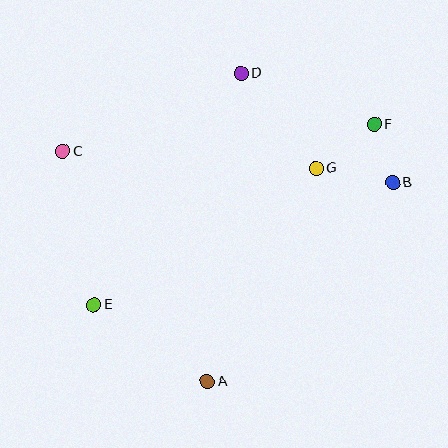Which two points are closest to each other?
Points B and F are closest to each other.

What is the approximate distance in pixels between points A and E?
The distance between A and E is approximately 137 pixels.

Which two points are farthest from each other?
Points E and F are farthest from each other.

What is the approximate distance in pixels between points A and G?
The distance between A and G is approximately 239 pixels.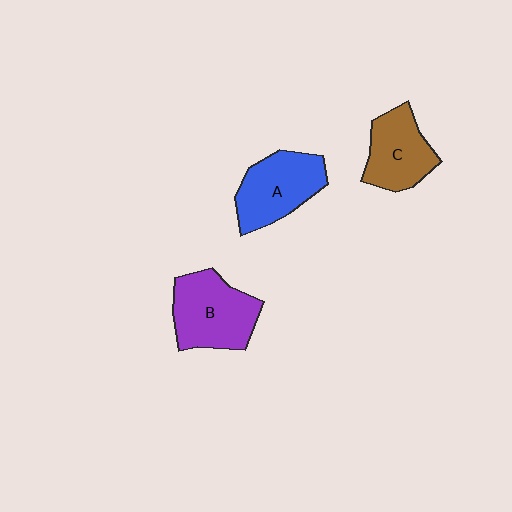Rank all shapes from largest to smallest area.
From largest to smallest: B (purple), A (blue), C (brown).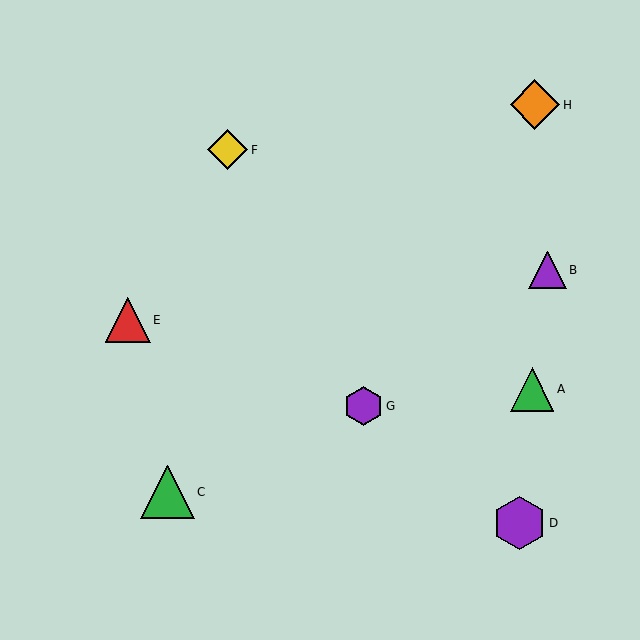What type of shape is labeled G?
Shape G is a purple hexagon.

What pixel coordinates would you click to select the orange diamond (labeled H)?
Click at (535, 105) to select the orange diamond H.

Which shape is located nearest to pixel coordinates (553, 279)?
The purple triangle (labeled B) at (548, 270) is nearest to that location.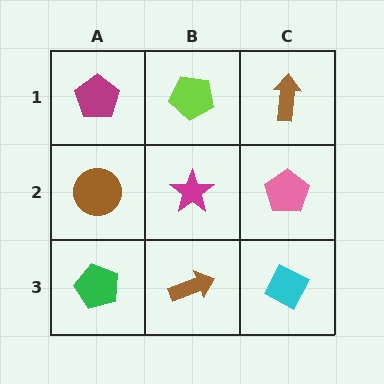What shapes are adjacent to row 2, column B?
A lime pentagon (row 1, column B), a brown arrow (row 3, column B), a brown circle (row 2, column A), a pink pentagon (row 2, column C).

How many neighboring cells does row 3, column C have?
2.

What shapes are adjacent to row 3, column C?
A pink pentagon (row 2, column C), a brown arrow (row 3, column B).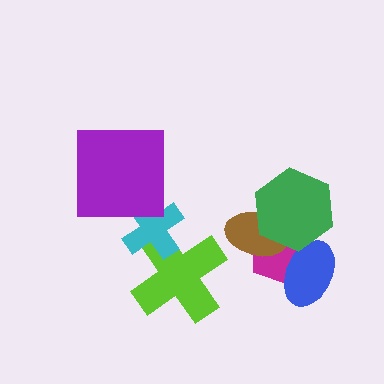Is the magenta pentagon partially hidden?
Yes, it is partially covered by another shape.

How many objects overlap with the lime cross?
1 object overlaps with the lime cross.